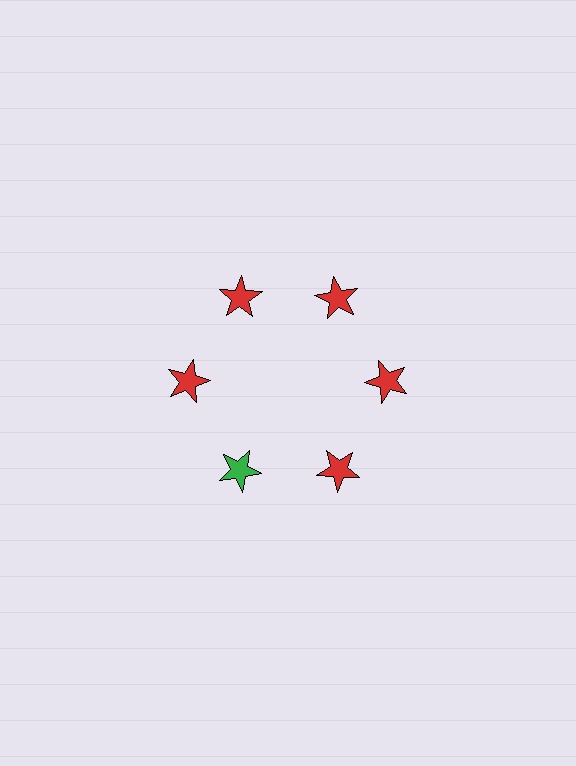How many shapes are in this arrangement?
There are 6 shapes arranged in a ring pattern.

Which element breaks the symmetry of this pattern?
The green star at roughly the 7 o'clock position breaks the symmetry. All other shapes are red stars.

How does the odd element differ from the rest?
It has a different color: green instead of red.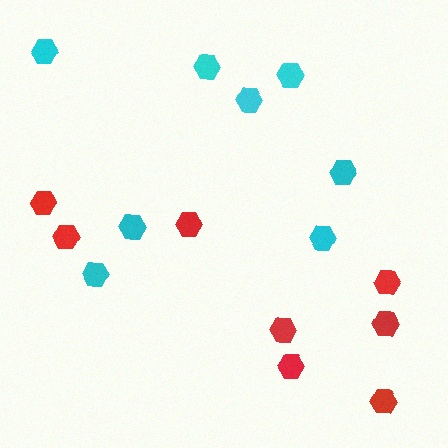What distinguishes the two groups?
There are 2 groups: one group of red hexagons (8) and one group of cyan hexagons (8).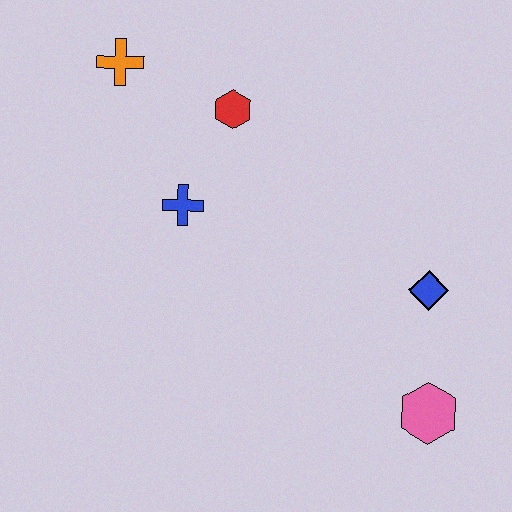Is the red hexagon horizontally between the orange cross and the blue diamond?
Yes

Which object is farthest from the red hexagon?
The pink hexagon is farthest from the red hexagon.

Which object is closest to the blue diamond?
The pink hexagon is closest to the blue diamond.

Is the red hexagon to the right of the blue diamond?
No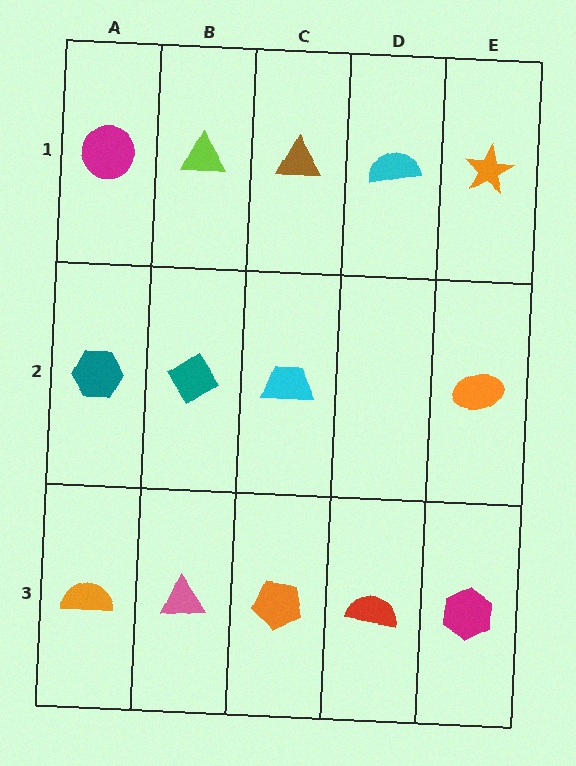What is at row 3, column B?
A pink triangle.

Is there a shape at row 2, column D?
No, that cell is empty.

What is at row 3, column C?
An orange pentagon.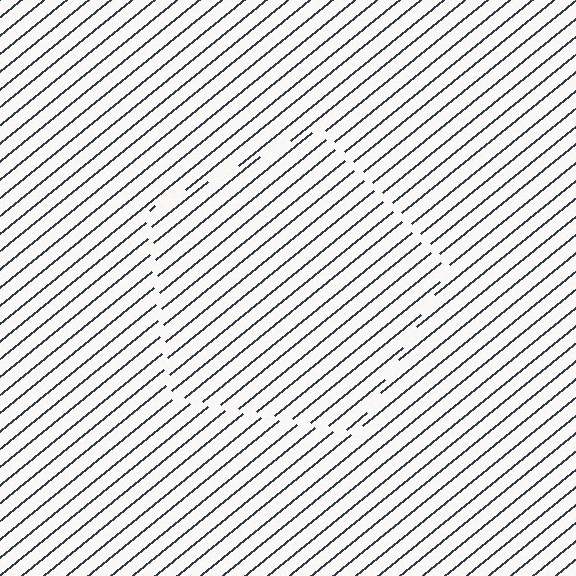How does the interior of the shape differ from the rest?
The interior of the shape contains the same grating, shifted by half a period — the contour is defined by the phase discontinuity where line-ends from the inner and outer gratings abut.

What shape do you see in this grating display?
An illusory pentagon. The interior of the shape contains the same grating, shifted by half a period — the contour is defined by the phase discontinuity where line-ends from the inner and outer gratings abut.